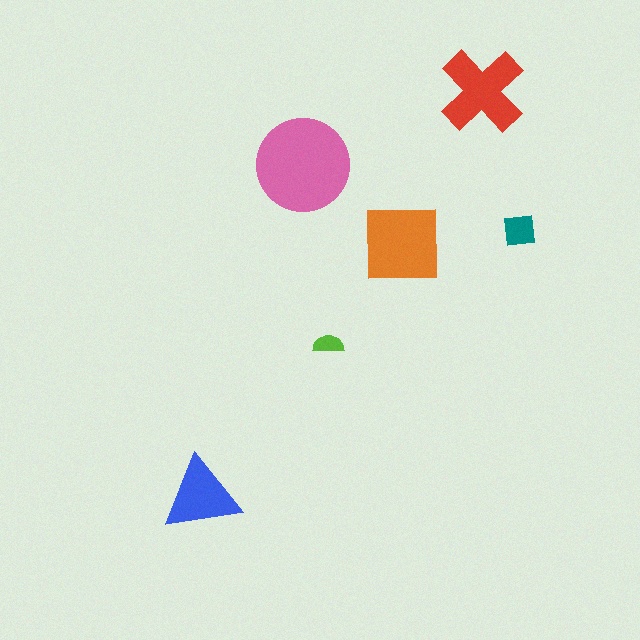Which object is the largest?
The pink circle.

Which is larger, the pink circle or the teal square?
The pink circle.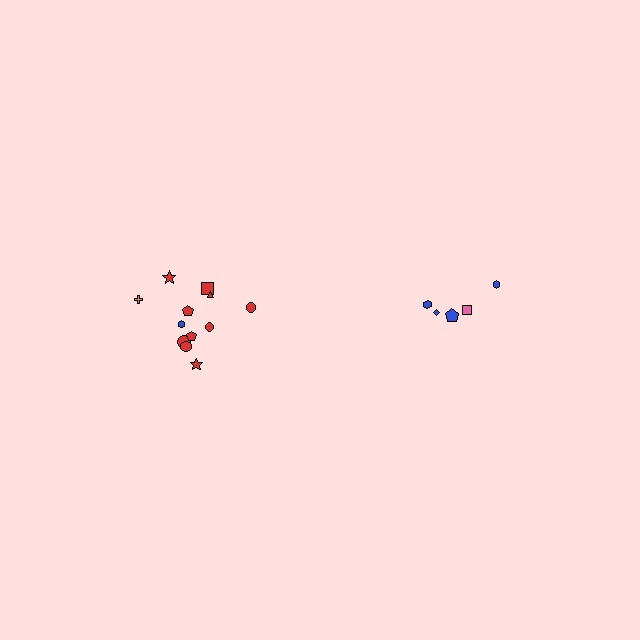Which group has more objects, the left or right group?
The left group.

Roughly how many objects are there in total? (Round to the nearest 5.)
Roughly 15 objects in total.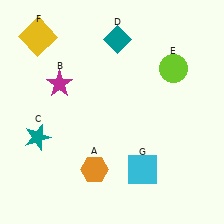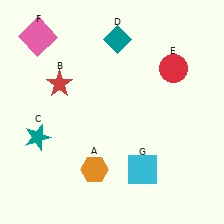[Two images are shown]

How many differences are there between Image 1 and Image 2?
There are 3 differences between the two images.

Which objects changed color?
B changed from magenta to red. E changed from lime to red. F changed from yellow to pink.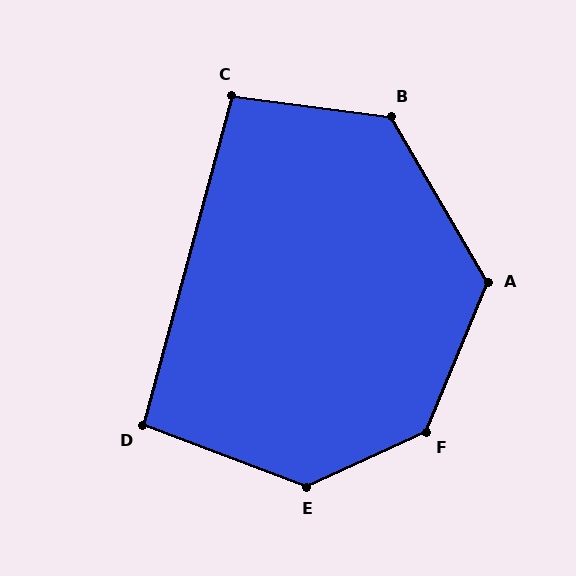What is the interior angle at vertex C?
Approximately 98 degrees (obtuse).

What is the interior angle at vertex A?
Approximately 127 degrees (obtuse).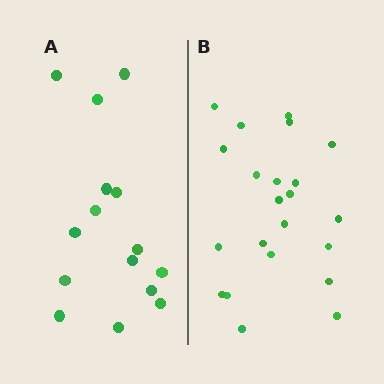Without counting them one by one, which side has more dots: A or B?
Region B (the right region) has more dots.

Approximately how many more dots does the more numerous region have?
Region B has roughly 8 or so more dots than region A.